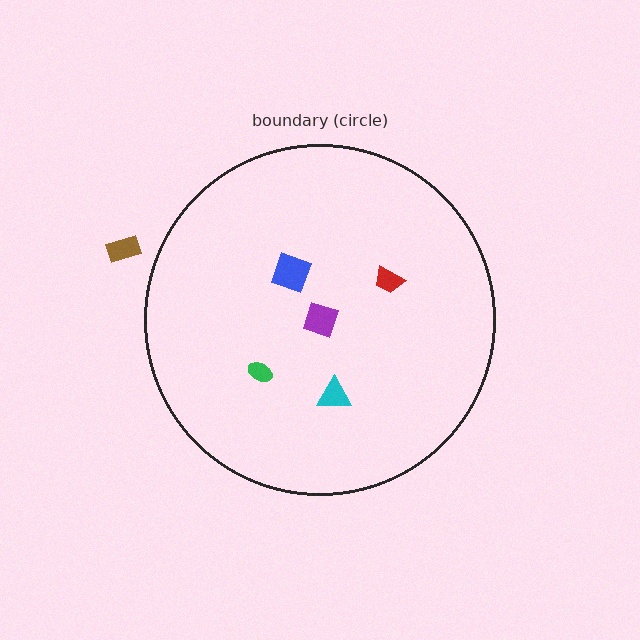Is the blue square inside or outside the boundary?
Inside.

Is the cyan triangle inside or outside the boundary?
Inside.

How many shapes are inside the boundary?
5 inside, 1 outside.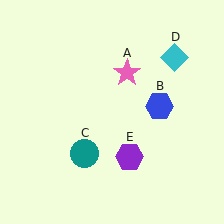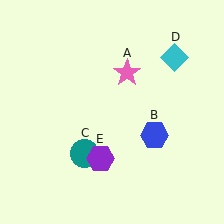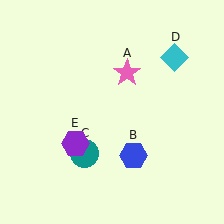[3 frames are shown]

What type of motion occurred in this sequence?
The blue hexagon (object B), purple hexagon (object E) rotated clockwise around the center of the scene.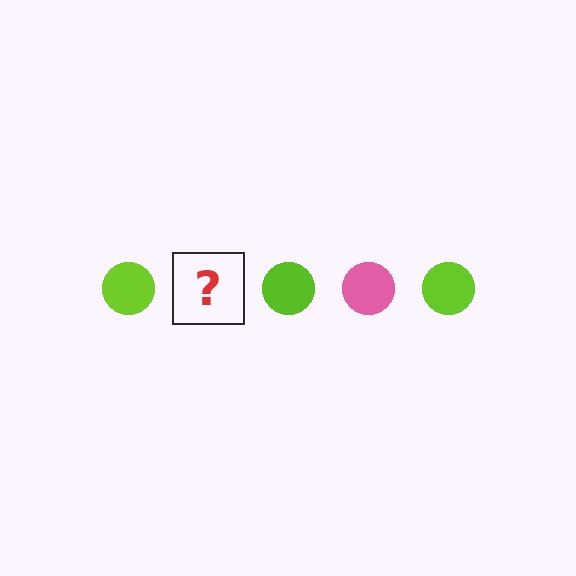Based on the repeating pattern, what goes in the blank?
The blank should be a pink circle.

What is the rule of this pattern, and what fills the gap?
The rule is that the pattern cycles through lime, pink circles. The gap should be filled with a pink circle.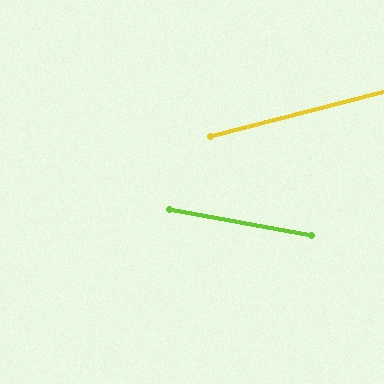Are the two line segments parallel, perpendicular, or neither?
Neither parallel nor perpendicular — they differ by about 25°.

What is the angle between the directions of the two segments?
Approximately 25 degrees.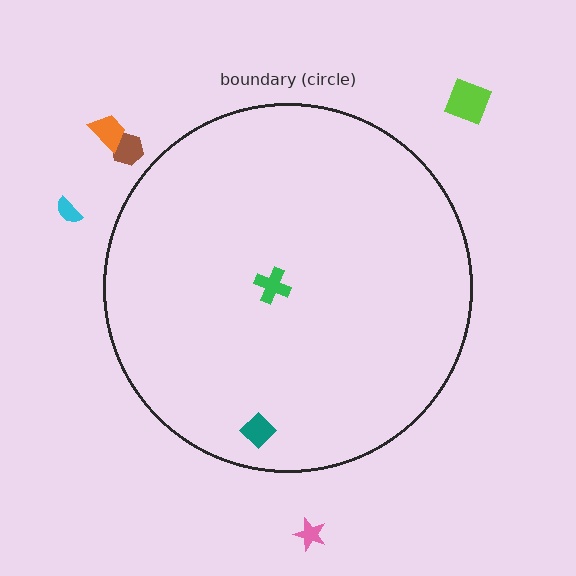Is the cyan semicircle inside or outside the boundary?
Outside.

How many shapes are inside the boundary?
2 inside, 5 outside.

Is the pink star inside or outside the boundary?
Outside.